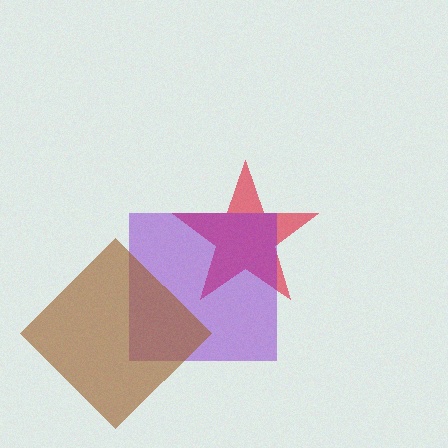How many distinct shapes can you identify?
There are 3 distinct shapes: a red star, a purple square, a brown diamond.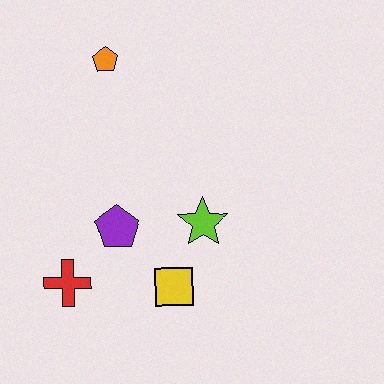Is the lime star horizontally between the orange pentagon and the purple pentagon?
No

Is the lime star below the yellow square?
No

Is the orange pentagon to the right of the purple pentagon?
No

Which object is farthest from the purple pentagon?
The orange pentagon is farthest from the purple pentagon.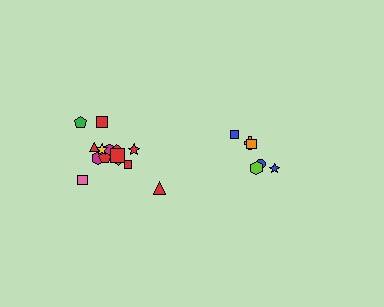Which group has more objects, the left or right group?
The left group.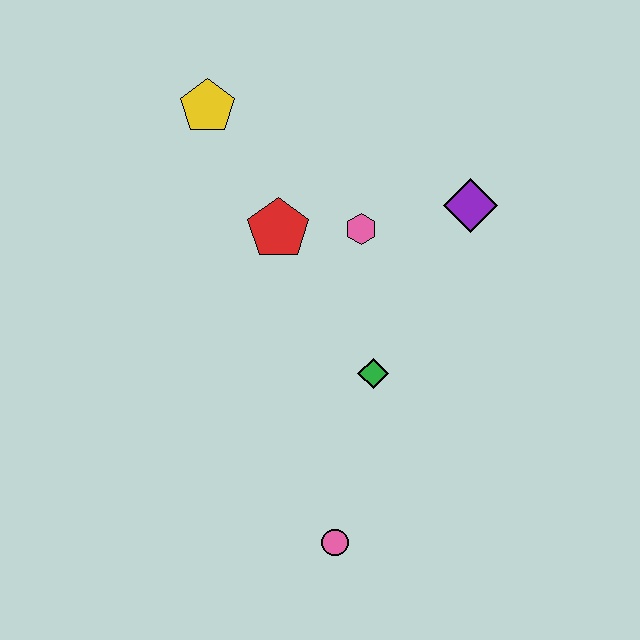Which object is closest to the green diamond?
The pink hexagon is closest to the green diamond.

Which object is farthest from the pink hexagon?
The pink circle is farthest from the pink hexagon.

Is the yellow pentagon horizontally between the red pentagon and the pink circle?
No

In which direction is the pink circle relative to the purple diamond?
The pink circle is below the purple diamond.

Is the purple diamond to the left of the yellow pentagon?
No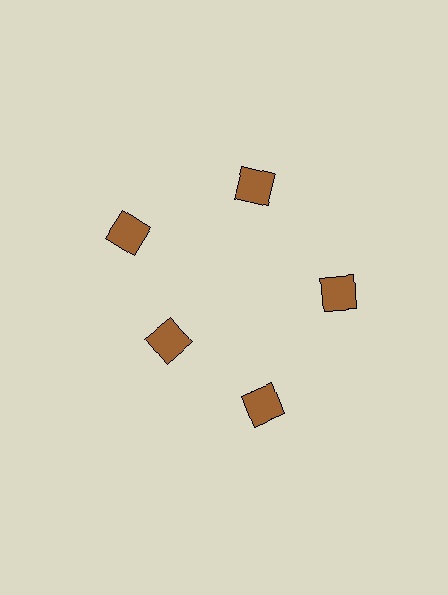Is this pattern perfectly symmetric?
No. The 5 brown squares are arranged in a ring, but one element near the 8 o'clock position is pulled inward toward the center, breaking the 5-fold rotational symmetry.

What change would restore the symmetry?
The symmetry would be restored by moving it outward, back onto the ring so that all 5 squares sit at equal angles and equal distance from the center.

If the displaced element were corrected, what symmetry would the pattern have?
It would have 5-fold rotational symmetry — the pattern would map onto itself every 72 degrees.